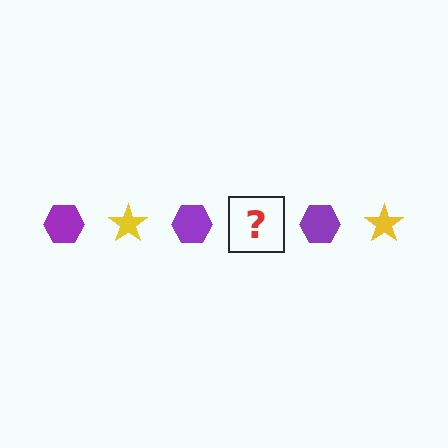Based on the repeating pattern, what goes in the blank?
The blank should be a yellow star.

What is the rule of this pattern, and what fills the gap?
The rule is that the pattern alternates between purple hexagon and yellow star. The gap should be filled with a yellow star.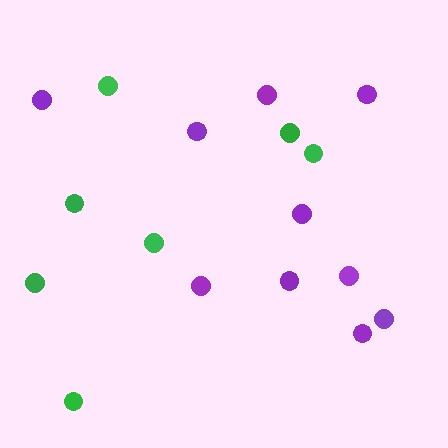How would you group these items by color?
There are 2 groups: one group of green circles (7) and one group of purple circles (10).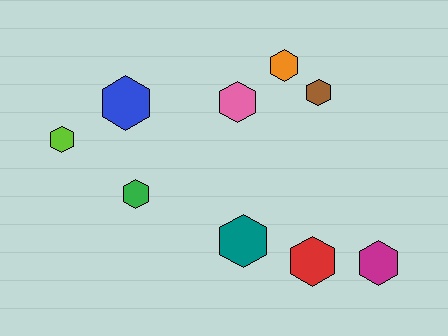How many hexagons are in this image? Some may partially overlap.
There are 9 hexagons.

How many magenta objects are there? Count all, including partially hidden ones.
There is 1 magenta object.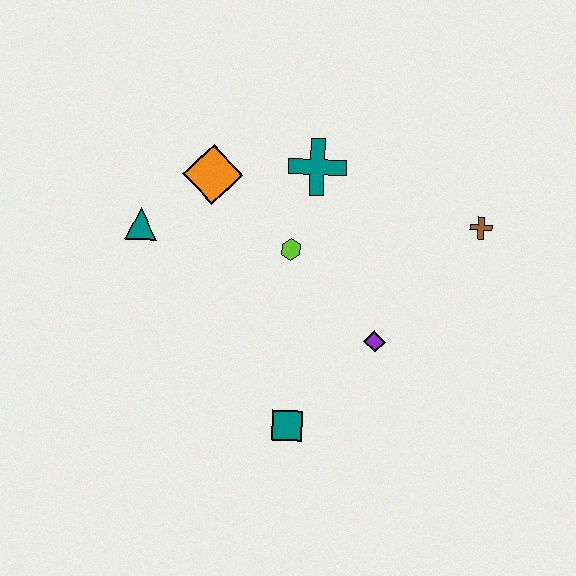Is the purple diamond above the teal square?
Yes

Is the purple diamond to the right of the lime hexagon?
Yes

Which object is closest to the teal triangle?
The orange diamond is closest to the teal triangle.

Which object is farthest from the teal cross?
The teal square is farthest from the teal cross.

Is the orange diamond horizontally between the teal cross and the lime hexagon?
No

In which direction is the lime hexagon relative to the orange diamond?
The lime hexagon is to the right of the orange diamond.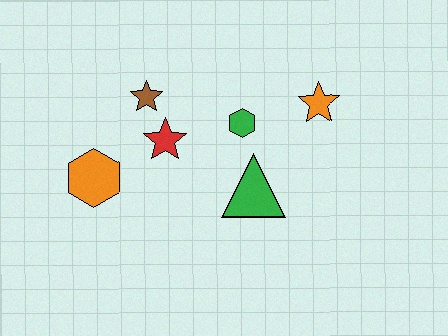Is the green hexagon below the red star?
No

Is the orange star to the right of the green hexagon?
Yes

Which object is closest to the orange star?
The green hexagon is closest to the orange star.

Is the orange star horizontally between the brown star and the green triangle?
No